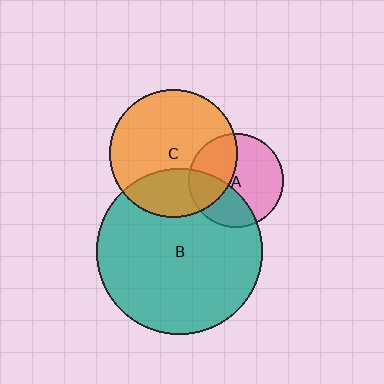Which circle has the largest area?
Circle B (teal).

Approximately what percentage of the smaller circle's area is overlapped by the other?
Approximately 35%.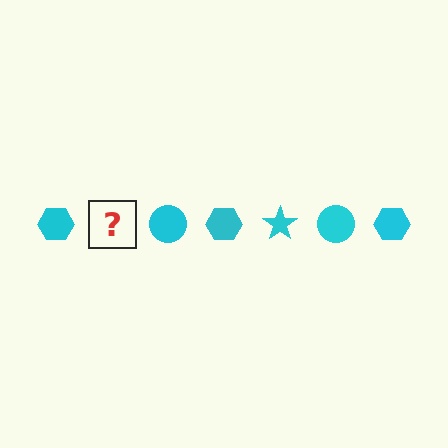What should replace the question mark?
The question mark should be replaced with a cyan star.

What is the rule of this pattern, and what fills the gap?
The rule is that the pattern cycles through hexagon, star, circle shapes in cyan. The gap should be filled with a cyan star.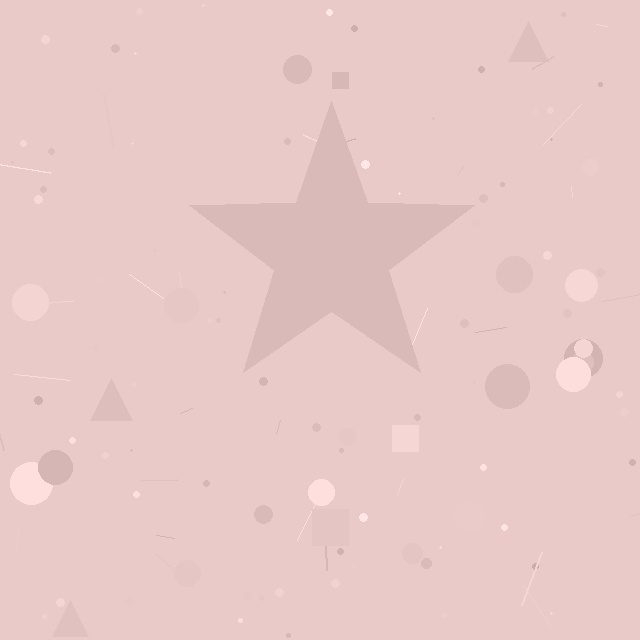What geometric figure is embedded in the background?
A star is embedded in the background.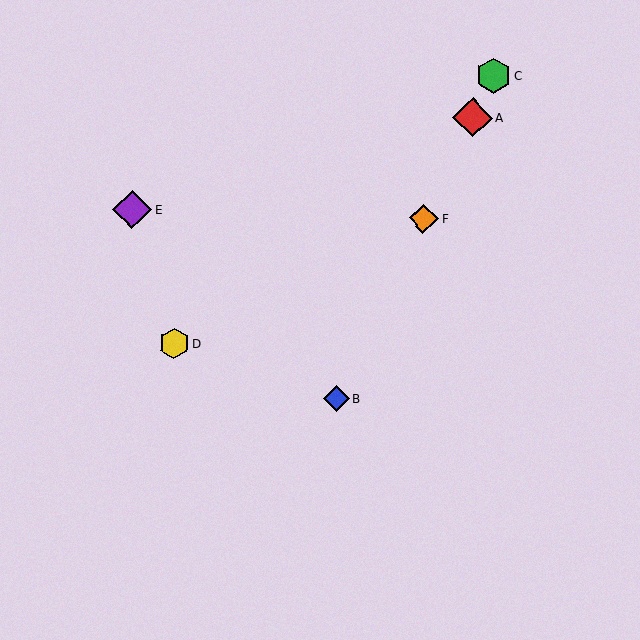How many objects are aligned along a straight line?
4 objects (A, B, C, F) are aligned along a straight line.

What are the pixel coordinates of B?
Object B is at (336, 398).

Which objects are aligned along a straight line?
Objects A, B, C, F are aligned along a straight line.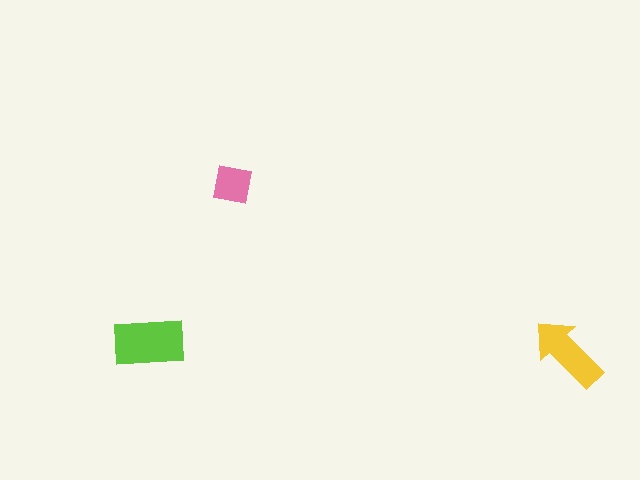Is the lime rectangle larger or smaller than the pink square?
Larger.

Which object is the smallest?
The pink square.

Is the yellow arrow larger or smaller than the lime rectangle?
Smaller.